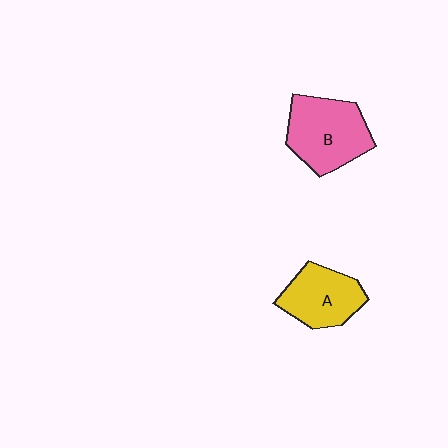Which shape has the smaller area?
Shape A (yellow).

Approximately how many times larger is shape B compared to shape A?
Approximately 1.3 times.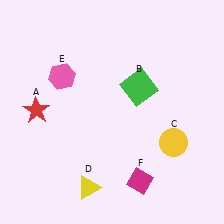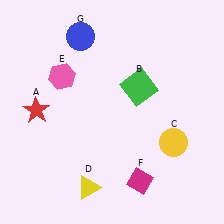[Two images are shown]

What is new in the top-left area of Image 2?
A blue circle (G) was added in the top-left area of Image 2.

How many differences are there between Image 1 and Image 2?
There is 1 difference between the two images.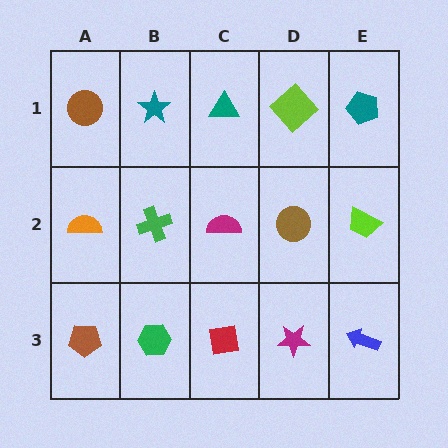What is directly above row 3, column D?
A brown circle.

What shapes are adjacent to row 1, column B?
A green cross (row 2, column B), a brown circle (row 1, column A), a teal triangle (row 1, column C).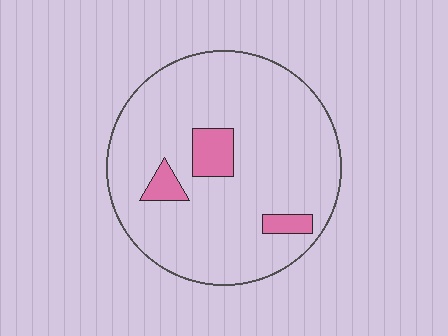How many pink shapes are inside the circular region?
3.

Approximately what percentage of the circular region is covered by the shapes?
Approximately 10%.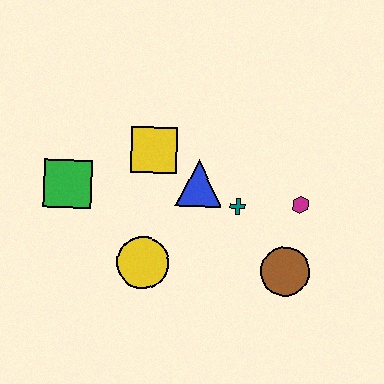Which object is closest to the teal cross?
The blue triangle is closest to the teal cross.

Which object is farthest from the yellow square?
The brown circle is farthest from the yellow square.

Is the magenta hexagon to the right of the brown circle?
Yes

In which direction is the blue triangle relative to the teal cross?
The blue triangle is to the left of the teal cross.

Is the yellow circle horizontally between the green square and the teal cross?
Yes